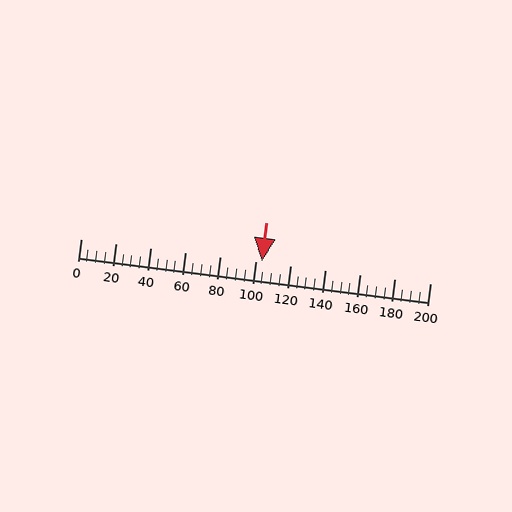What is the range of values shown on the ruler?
The ruler shows values from 0 to 200.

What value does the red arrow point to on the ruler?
The red arrow points to approximately 104.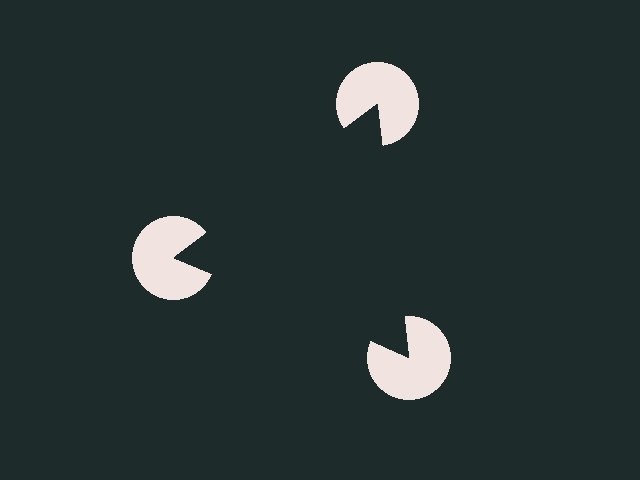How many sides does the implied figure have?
3 sides.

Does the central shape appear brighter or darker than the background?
It typically appears slightly darker than the background, even though no actual brightness change is drawn.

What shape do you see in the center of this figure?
An illusory triangle — its edges are inferred from the aligned wedge cuts in the pac-man discs, not physically drawn.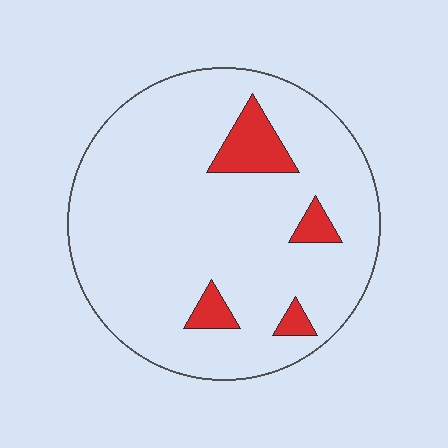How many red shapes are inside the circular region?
4.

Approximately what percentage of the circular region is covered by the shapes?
Approximately 10%.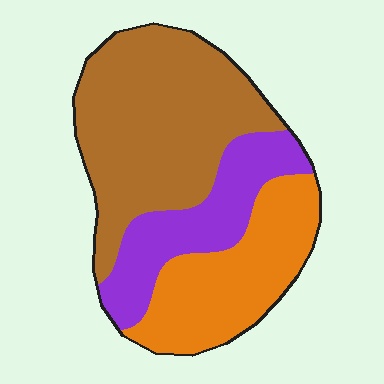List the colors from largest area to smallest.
From largest to smallest: brown, orange, purple.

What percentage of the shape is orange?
Orange takes up between a sixth and a third of the shape.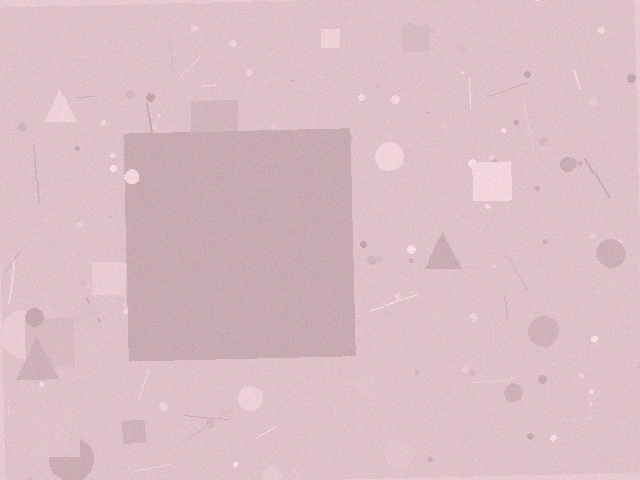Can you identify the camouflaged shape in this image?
The camouflaged shape is a square.